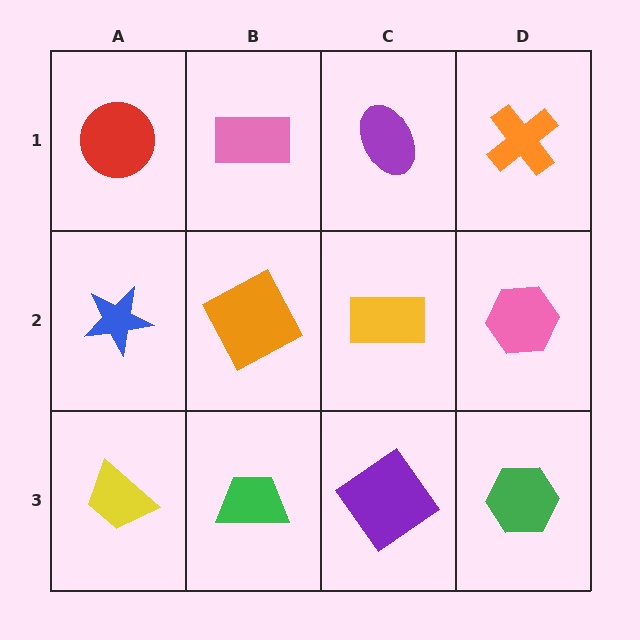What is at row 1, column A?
A red circle.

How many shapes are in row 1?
4 shapes.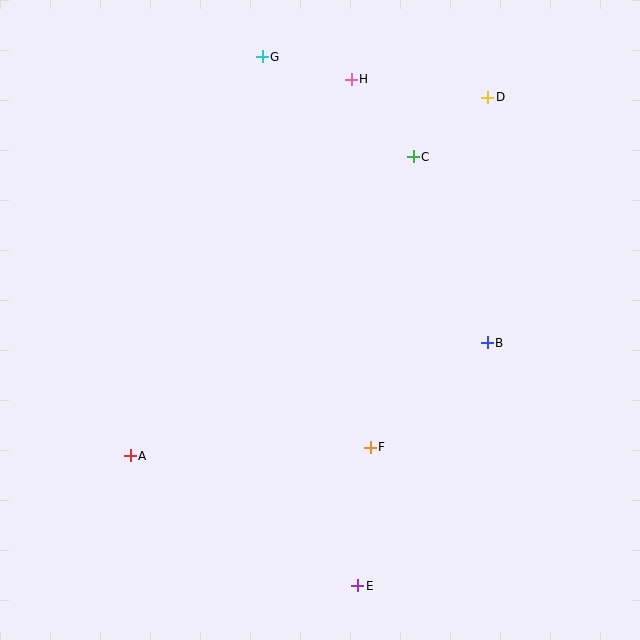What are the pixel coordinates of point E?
Point E is at (358, 586).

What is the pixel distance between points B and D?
The distance between B and D is 245 pixels.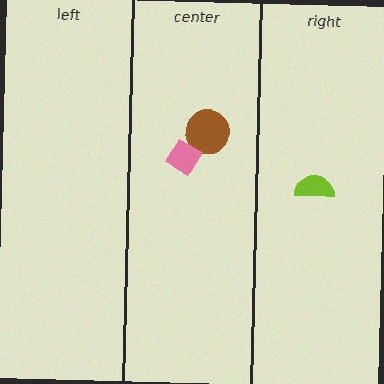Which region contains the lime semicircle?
The right region.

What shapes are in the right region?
The lime semicircle.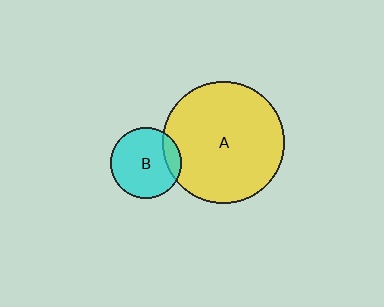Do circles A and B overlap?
Yes.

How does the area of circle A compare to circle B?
Approximately 2.9 times.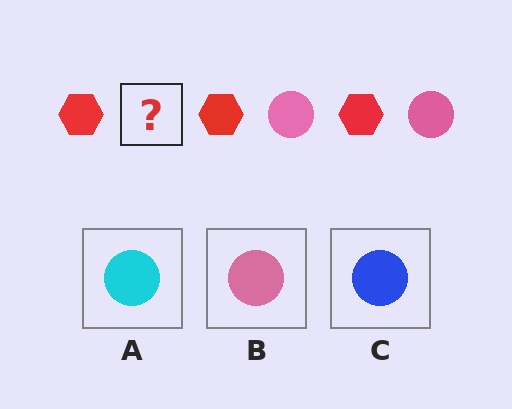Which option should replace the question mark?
Option B.